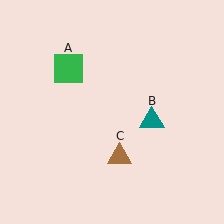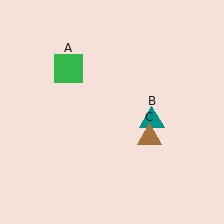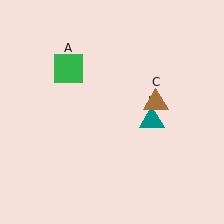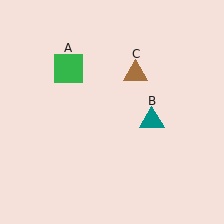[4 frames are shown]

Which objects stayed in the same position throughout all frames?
Green square (object A) and teal triangle (object B) remained stationary.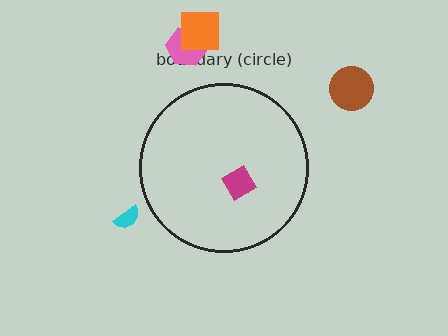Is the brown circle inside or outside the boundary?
Outside.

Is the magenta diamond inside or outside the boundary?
Inside.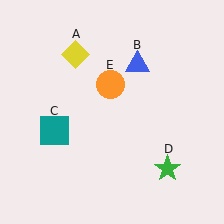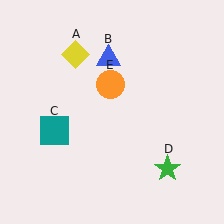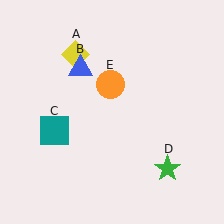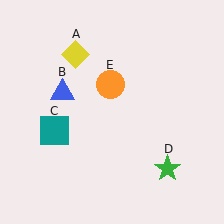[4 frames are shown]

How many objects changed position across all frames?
1 object changed position: blue triangle (object B).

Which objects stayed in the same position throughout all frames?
Yellow diamond (object A) and teal square (object C) and green star (object D) and orange circle (object E) remained stationary.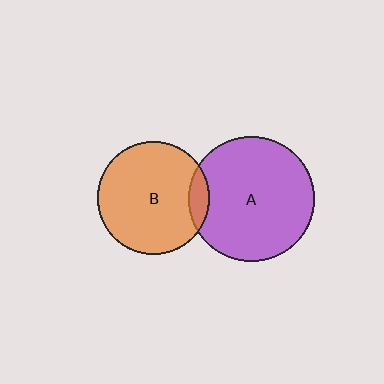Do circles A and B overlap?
Yes.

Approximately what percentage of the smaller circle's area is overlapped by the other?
Approximately 10%.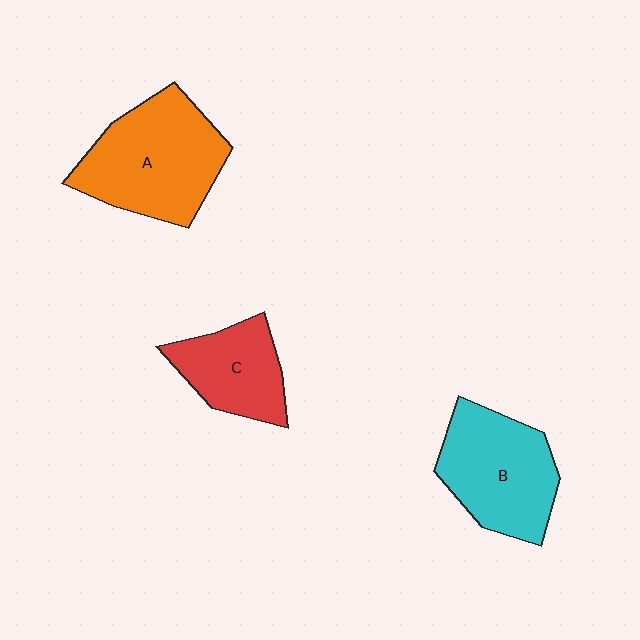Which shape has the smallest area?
Shape C (red).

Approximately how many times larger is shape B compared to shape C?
Approximately 1.4 times.